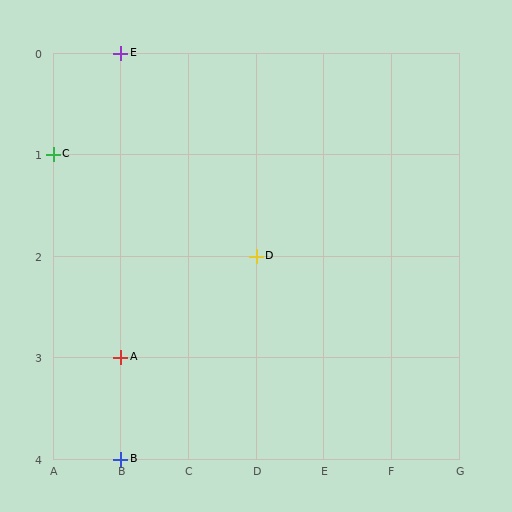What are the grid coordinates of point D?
Point D is at grid coordinates (D, 2).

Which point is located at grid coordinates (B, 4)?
Point B is at (B, 4).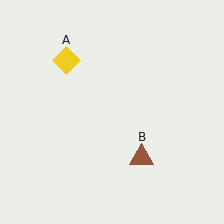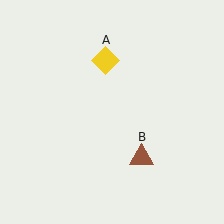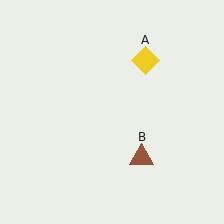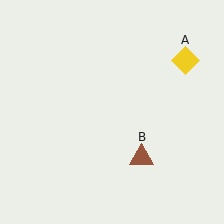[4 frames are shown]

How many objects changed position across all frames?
1 object changed position: yellow diamond (object A).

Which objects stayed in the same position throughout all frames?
Brown triangle (object B) remained stationary.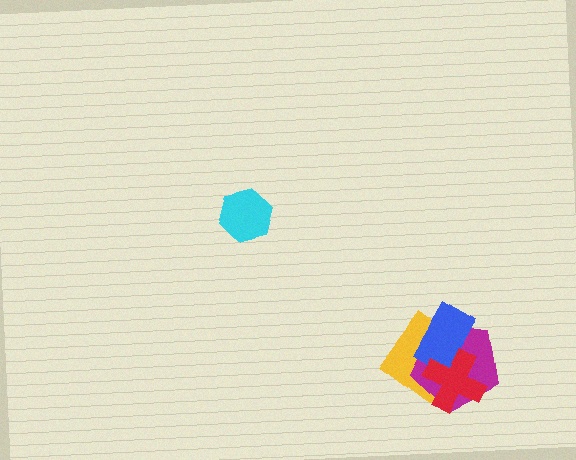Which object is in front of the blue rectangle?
The red cross is in front of the blue rectangle.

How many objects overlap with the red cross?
3 objects overlap with the red cross.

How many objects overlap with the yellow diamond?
3 objects overlap with the yellow diamond.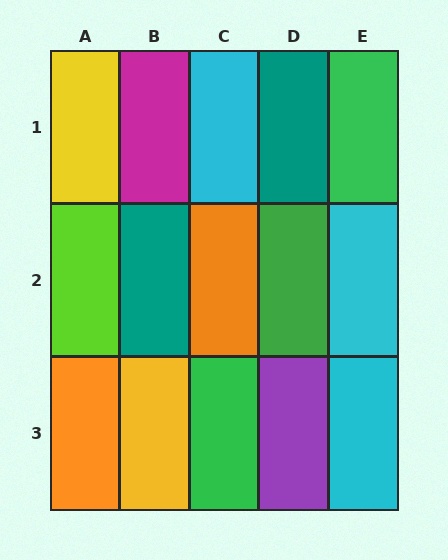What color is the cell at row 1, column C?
Cyan.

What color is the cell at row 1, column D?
Teal.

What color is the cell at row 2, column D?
Green.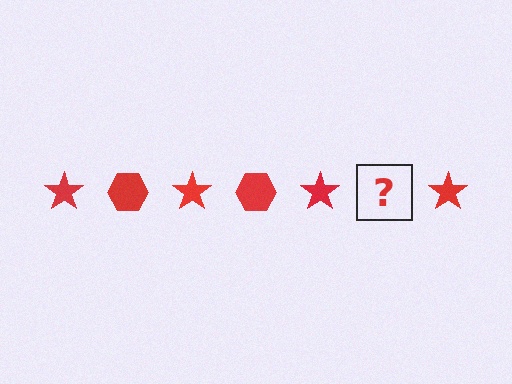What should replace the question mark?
The question mark should be replaced with a red hexagon.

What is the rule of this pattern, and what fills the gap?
The rule is that the pattern cycles through star, hexagon shapes in red. The gap should be filled with a red hexagon.